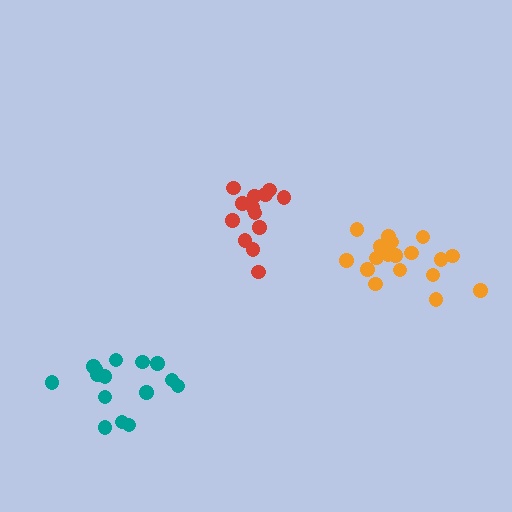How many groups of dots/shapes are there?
There are 3 groups.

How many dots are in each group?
Group 1: 18 dots, Group 2: 13 dots, Group 3: 15 dots (46 total).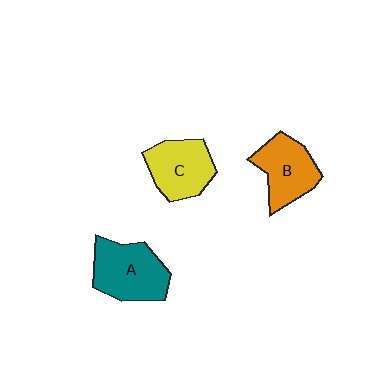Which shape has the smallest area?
Shape C (yellow).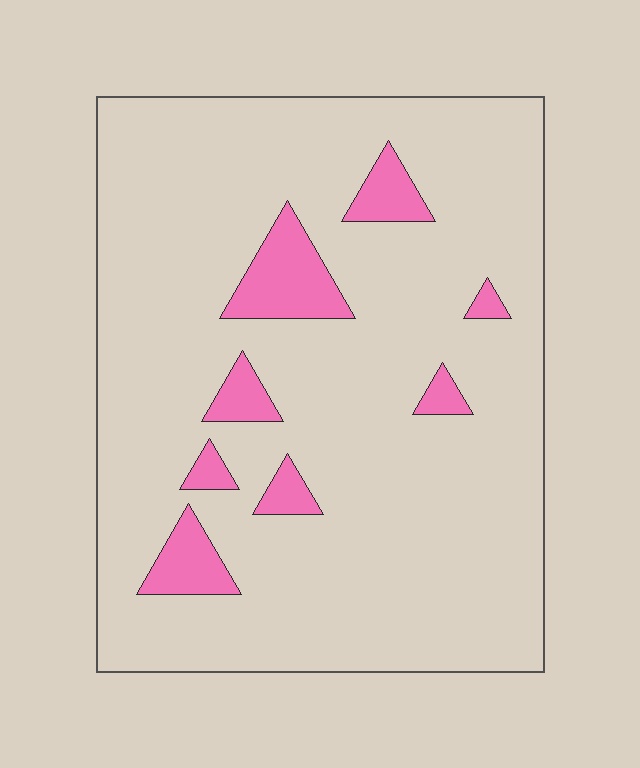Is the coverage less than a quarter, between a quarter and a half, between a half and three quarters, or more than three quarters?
Less than a quarter.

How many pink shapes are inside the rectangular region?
8.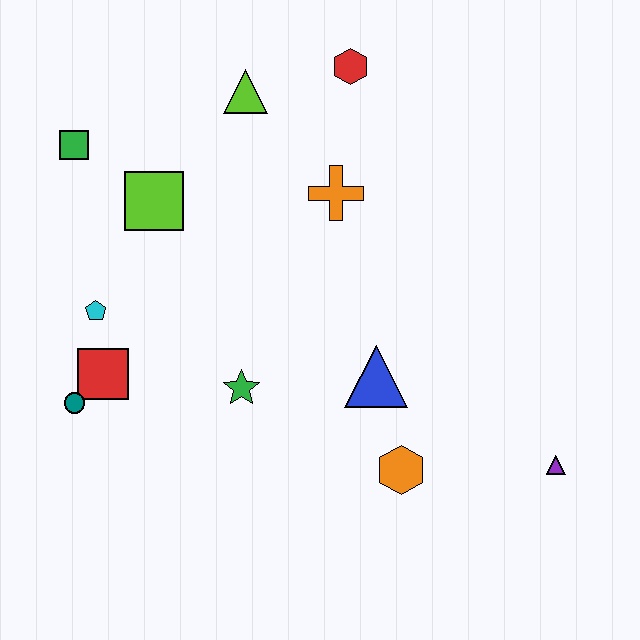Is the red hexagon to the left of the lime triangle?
No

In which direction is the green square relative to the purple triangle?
The green square is to the left of the purple triangle.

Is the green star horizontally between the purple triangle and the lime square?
Yes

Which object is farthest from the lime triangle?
The purple triangle is farthest from the lime triangle.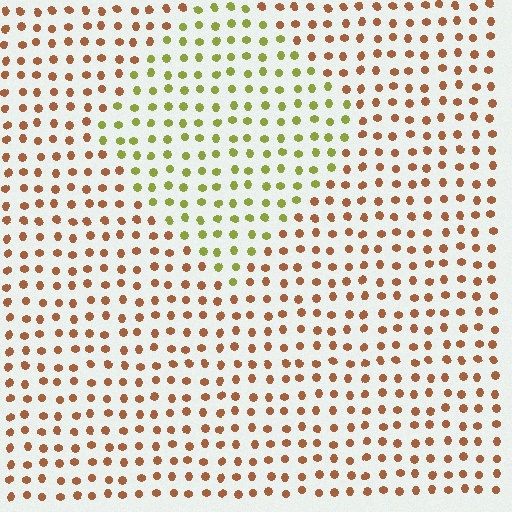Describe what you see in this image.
The image is filled with small brown elements in a uniform arrangement. A diamond-shaped region is visible where the elements are tinted to a slightly different hue, forming a subtle color boundary.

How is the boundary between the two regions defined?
The boundary is defined purely by a slight shift in hue (about 54 degrees). Spacing, size, and orientation are identical on both sides.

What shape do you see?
I see a diamond.